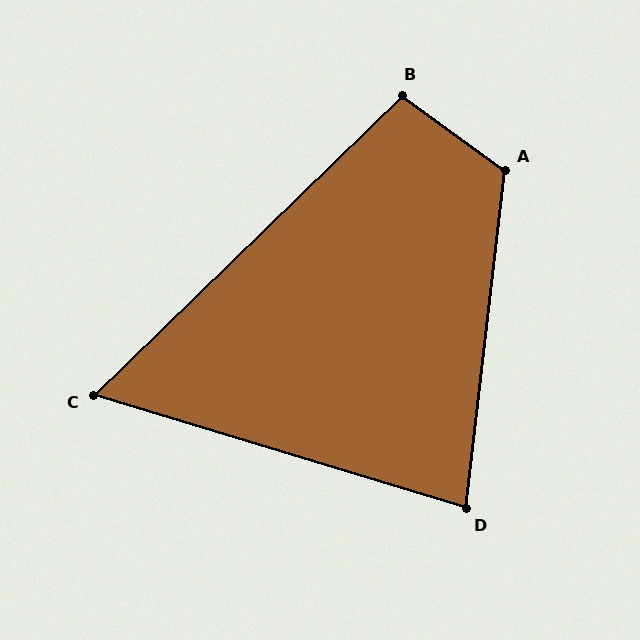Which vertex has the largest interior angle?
A, at approximately 119 degrees.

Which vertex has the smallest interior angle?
C, at approximately 61 degrees.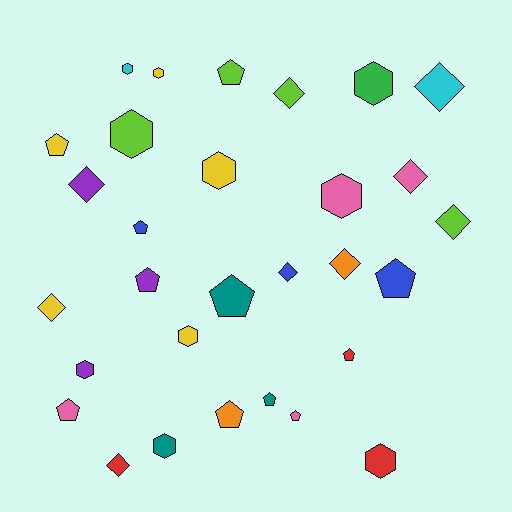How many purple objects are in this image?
There are 3 purple objects.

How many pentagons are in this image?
There are 11 pentagons.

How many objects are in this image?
There are 30 objects.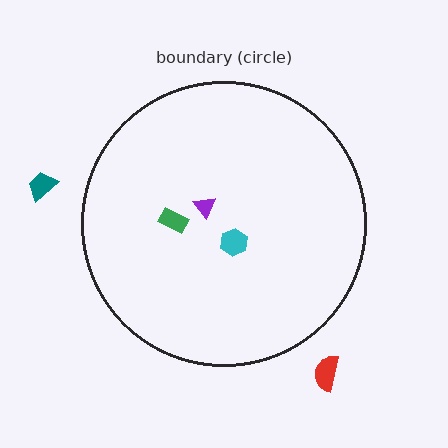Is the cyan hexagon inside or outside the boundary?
Inside.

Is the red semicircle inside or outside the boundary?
Outside.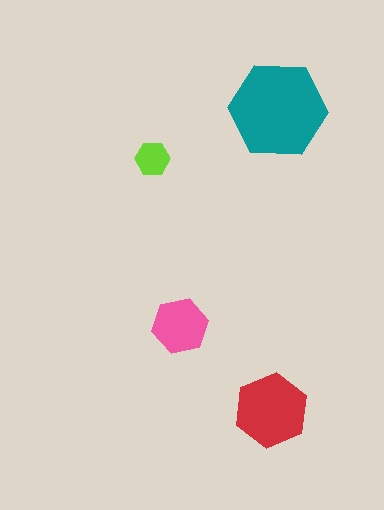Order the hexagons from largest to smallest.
the teal one, the red one, the pink one, the lime one.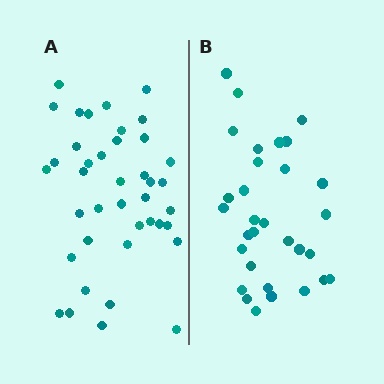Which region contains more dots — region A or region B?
Region A (the left region) has more dots.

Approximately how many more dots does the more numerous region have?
Region A has roughly 8 or so more dots than region B.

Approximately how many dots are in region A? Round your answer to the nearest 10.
About 40 dots.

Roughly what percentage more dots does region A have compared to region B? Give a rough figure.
About 30% more.